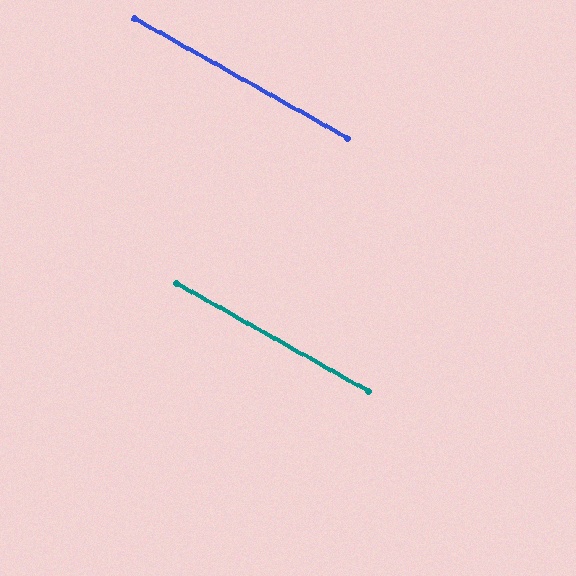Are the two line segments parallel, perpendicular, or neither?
Parallel — their directions differ by only 0.0°.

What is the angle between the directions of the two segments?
Approximately 0 degrees.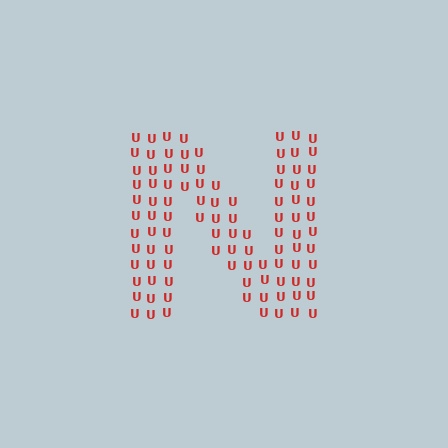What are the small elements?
The small elements are letter U's.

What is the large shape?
The large shape is the letter N.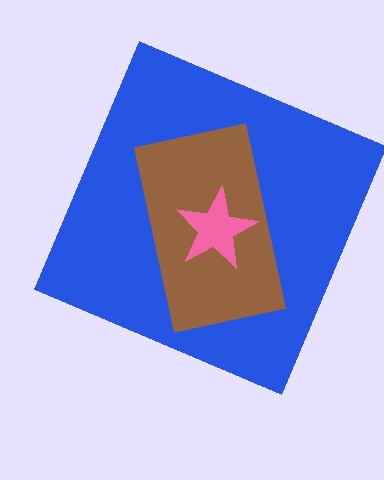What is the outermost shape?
The blue square.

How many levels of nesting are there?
3.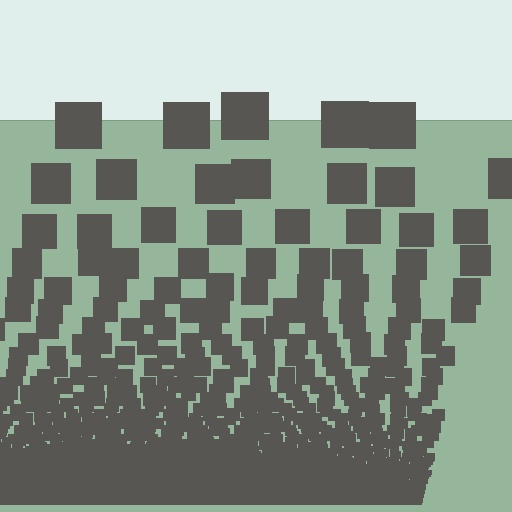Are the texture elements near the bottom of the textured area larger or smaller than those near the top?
Smaller. The gradient is inverted — elements near the bottom are smaller and denser.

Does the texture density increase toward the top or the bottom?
Density increases toward the bottom.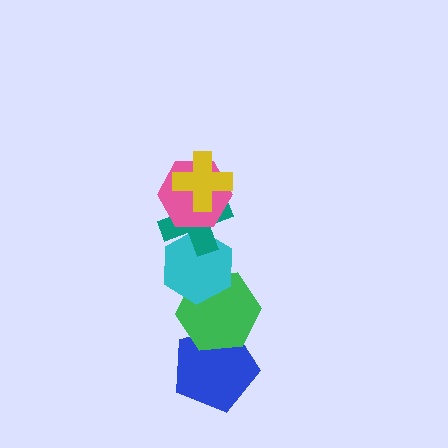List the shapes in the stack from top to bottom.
From top to bottom: the yellow cross, the pink hexagon, the teal cross, the cyan hexagon, the green hexagon, the blue pentagon.